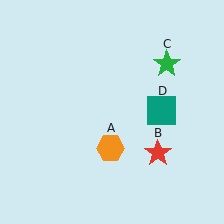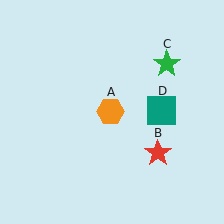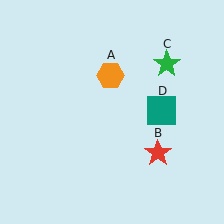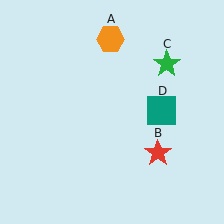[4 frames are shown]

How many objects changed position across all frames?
1 object changed position: orange hexagon (object A).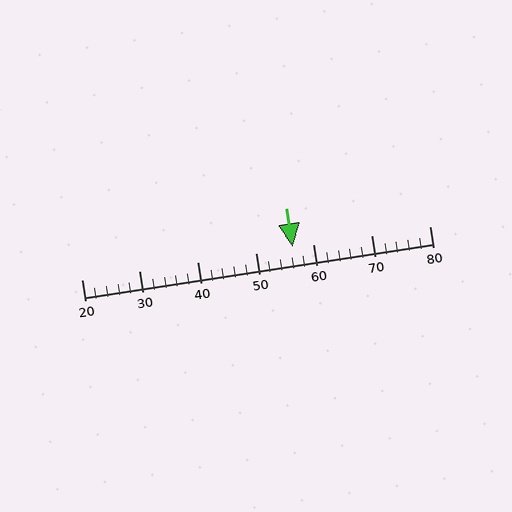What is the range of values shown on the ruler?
The ruler shows values from 20 to 80.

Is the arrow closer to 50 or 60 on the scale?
The arrow is closer to 60.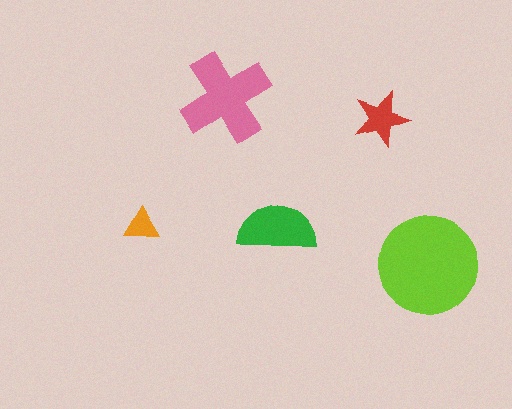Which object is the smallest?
The orange triangle.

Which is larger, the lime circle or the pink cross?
The lime circle.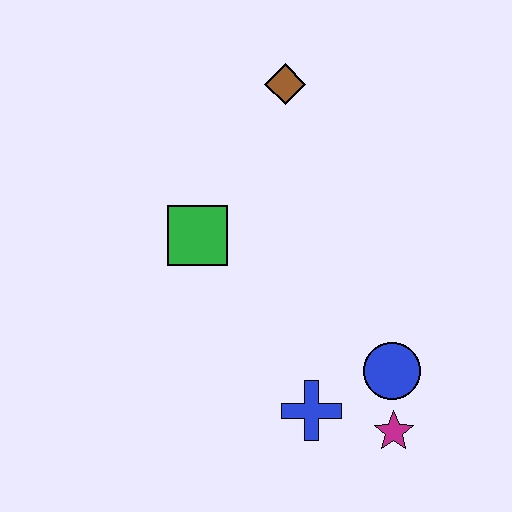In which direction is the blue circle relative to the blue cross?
The blue circle is to the right of the blue cross.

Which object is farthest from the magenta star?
The brown diamond is farthest from the magenta star.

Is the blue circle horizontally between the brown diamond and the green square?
No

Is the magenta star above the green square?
No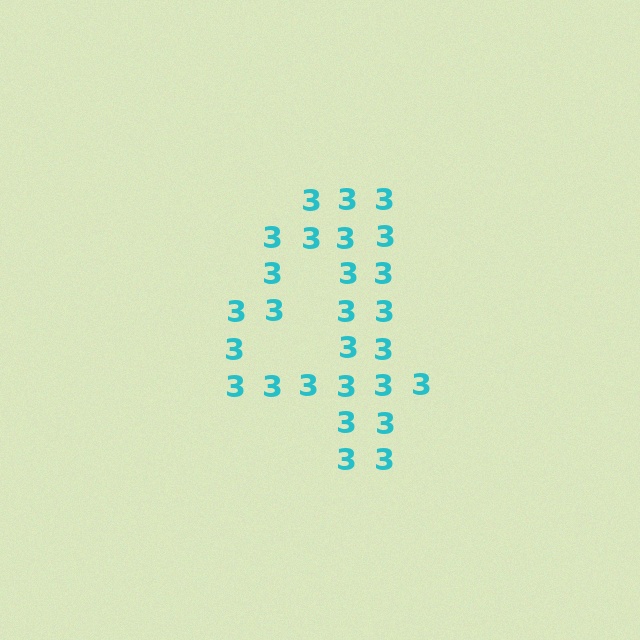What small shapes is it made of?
It is made of small digit 3's.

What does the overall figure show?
The overall figure shows the digit 4.